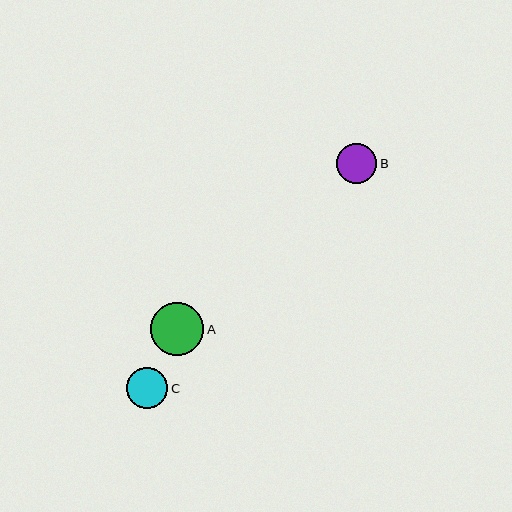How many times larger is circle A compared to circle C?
Circle A is approximately 1.3 times the size of circle C.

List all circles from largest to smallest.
From largest to smallest: A, C, B.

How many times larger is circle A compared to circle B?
Circle A is approximately 1.3 times the size of circle B.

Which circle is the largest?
Circle A is the largest with a size of approximately 53 pixels.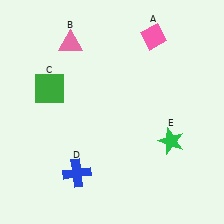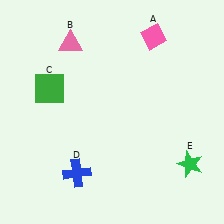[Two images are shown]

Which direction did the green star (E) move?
The green star (E) moved down.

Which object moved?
The green star (E) moved down.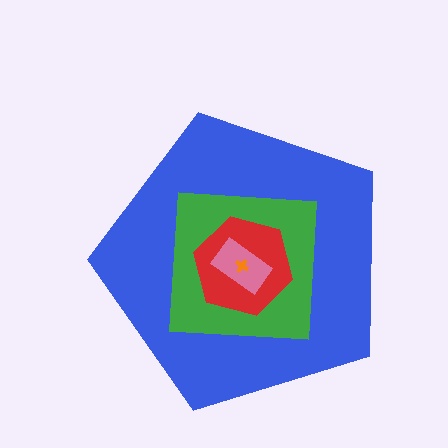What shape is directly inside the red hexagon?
The pink rectangle.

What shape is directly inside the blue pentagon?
The green square.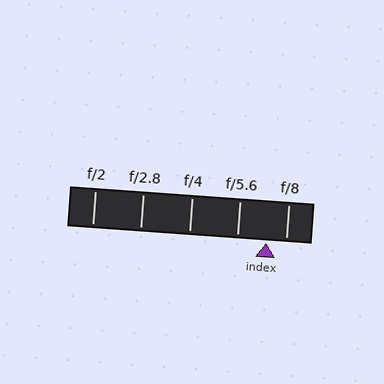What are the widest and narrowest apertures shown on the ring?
The widest aperture shown is f/2 and the narrowest is f/8.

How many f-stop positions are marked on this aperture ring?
There are 5 f-stop positions marked.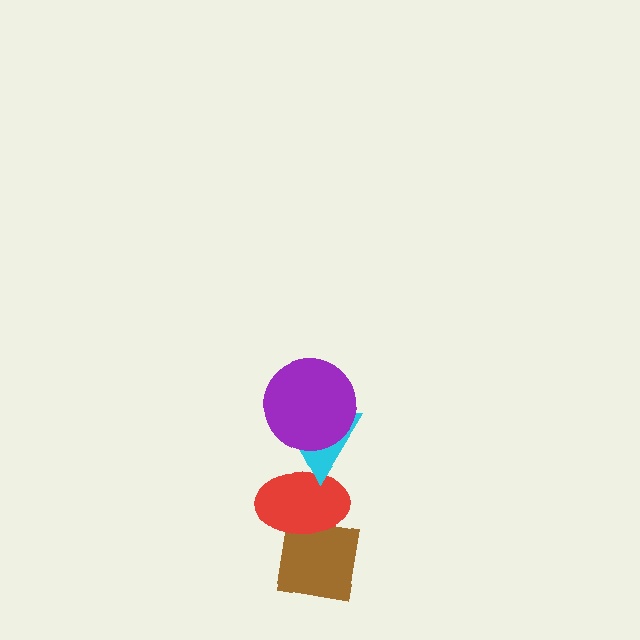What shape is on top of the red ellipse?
The cyan triangle is on top of the red ellipse.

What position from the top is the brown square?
The brown square is 4th from the top.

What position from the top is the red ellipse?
The red ellipse is 3rd from the top.